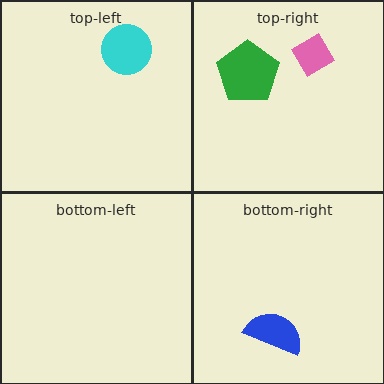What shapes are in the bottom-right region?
The blue semicircle.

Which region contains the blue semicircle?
The bottom-right region.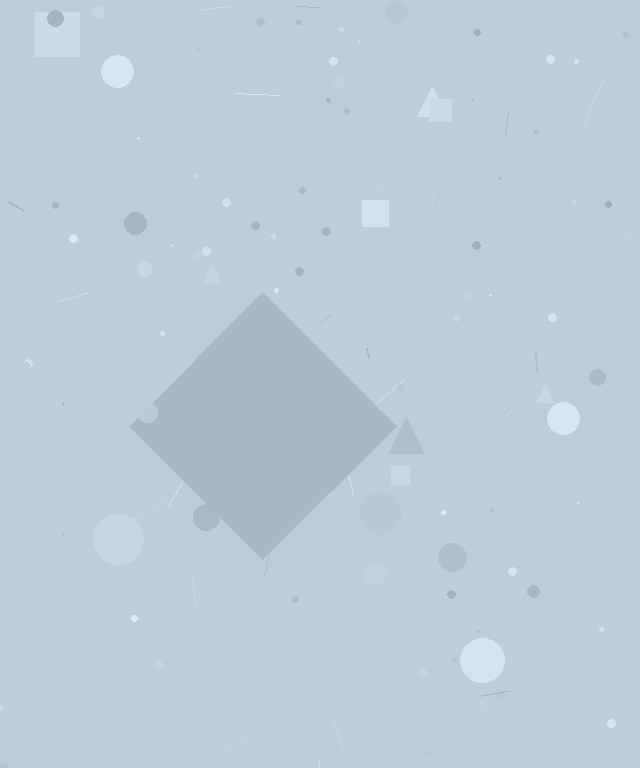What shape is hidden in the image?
A diamond is hidden in the image.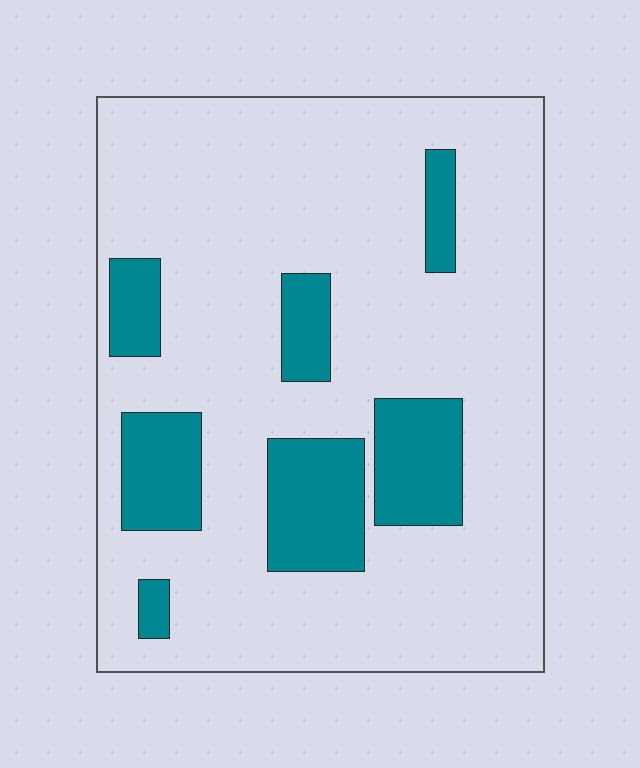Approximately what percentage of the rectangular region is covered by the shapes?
Approximately 20%.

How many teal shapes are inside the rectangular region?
7.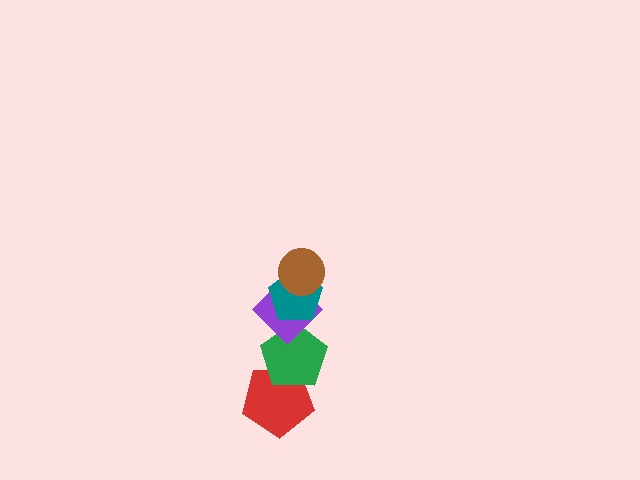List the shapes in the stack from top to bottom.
From top to bottom: the brown circle, the teal pentagon, the purple diamond, the green pentagon, the red pentagon.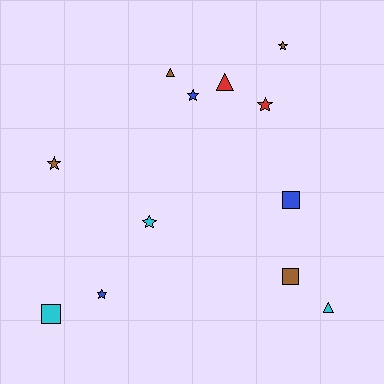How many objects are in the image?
There are 12 objects.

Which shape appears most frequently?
Star, with 6 objects.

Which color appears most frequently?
Brown, with 4 objects.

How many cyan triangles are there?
There is 1 cyan triangle.